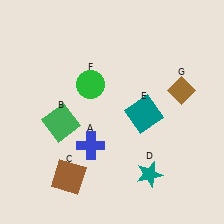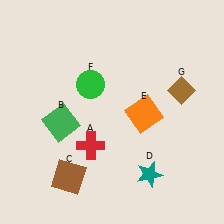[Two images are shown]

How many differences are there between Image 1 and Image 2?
There are 2 differences between the two images.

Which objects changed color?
A changed from blue to red. E changed from teal to orange.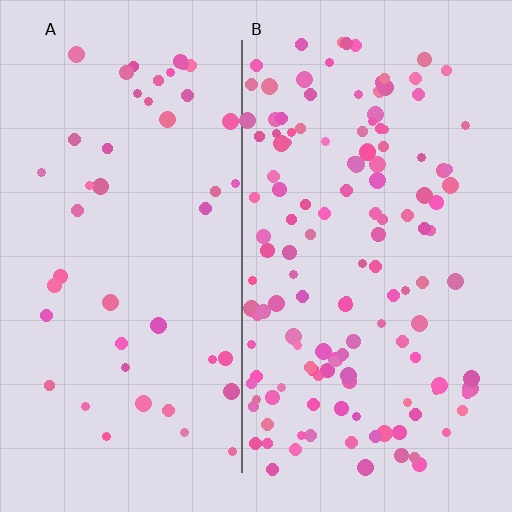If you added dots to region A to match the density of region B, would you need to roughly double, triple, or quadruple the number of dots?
Approximately triple.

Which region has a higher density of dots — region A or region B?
B (the right).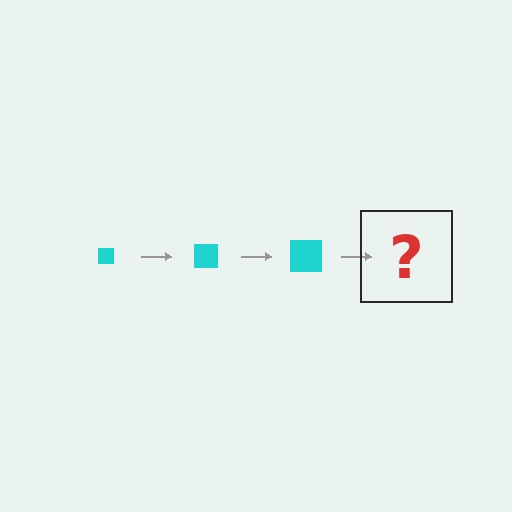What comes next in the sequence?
The next element should be a cyan square, larger than the previous one.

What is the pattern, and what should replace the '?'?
The pattern is that the square gets progressively larger each step. The '?' should be a cyan square, larger than the previous one.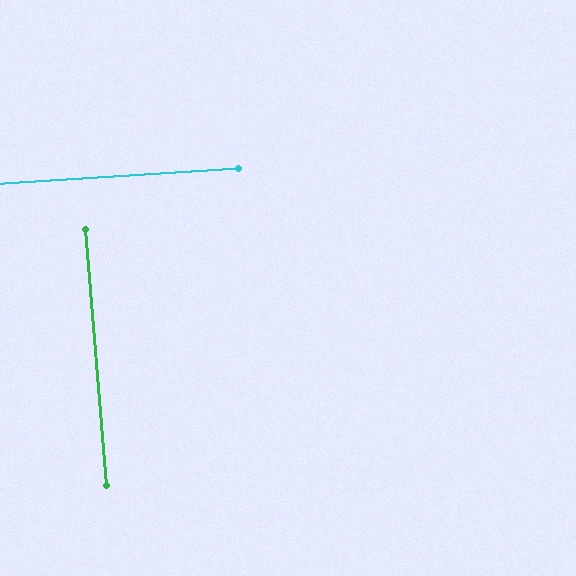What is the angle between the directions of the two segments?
Approximately 89 degrees.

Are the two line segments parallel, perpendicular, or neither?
Perpendicular — they meet at approximately 89°.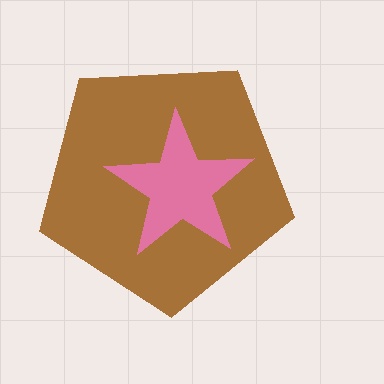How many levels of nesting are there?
2.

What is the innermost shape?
The pink star.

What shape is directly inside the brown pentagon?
The pink star.